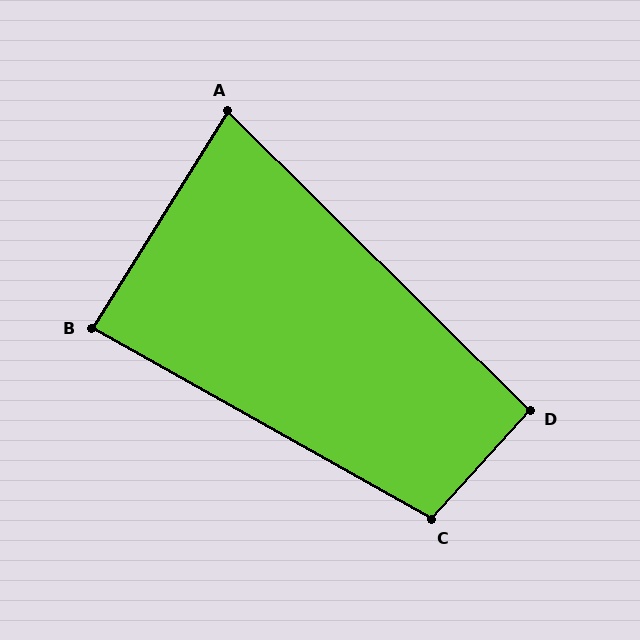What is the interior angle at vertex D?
Approximately 93 degrees (approximately right).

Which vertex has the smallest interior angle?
A, at approximately 77 degrees.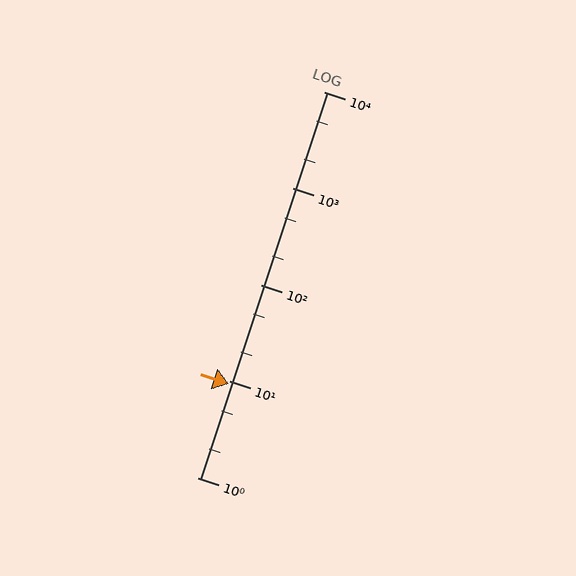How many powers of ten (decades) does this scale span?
The scale spans 4 decades, from 1 to 10000.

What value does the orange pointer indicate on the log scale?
The pointer indicates approximately 9.4.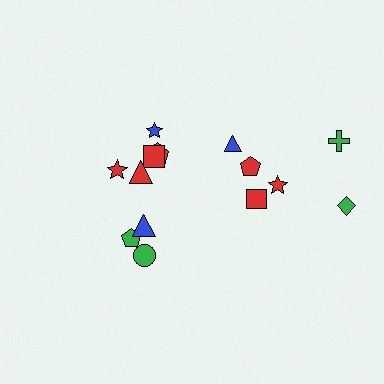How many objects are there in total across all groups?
There are 14 objects.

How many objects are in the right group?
There are 6 objects.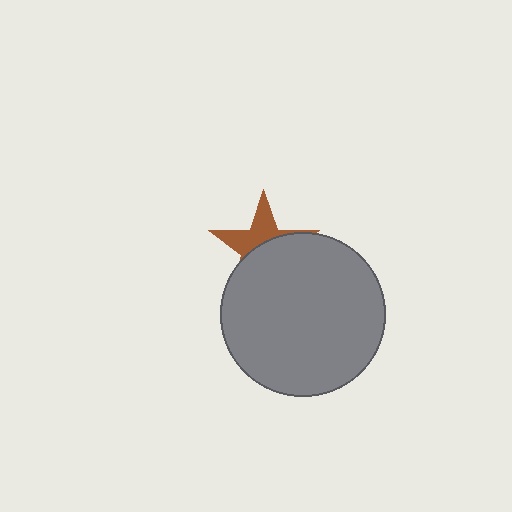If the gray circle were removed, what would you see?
You would see the complete brown star.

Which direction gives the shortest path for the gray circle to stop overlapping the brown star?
Moving down gives the shortest separation.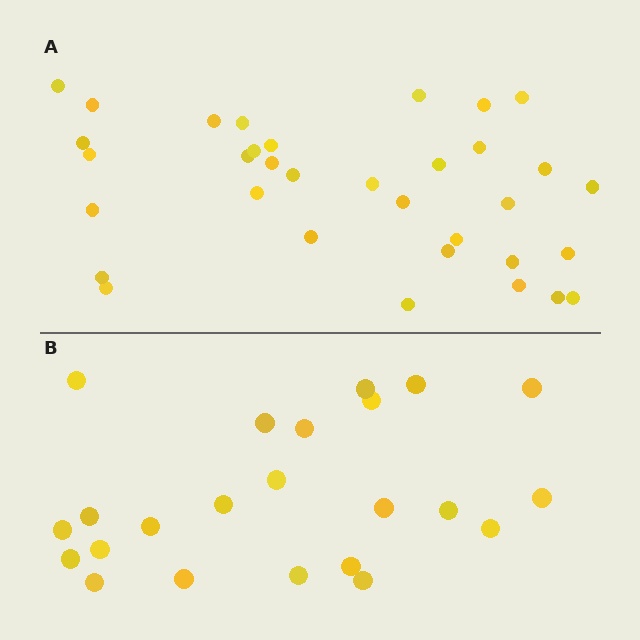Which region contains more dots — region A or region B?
Region A (the top region) has more dots.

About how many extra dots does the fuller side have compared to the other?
Region A has roughly 12 or so more dots than region B.